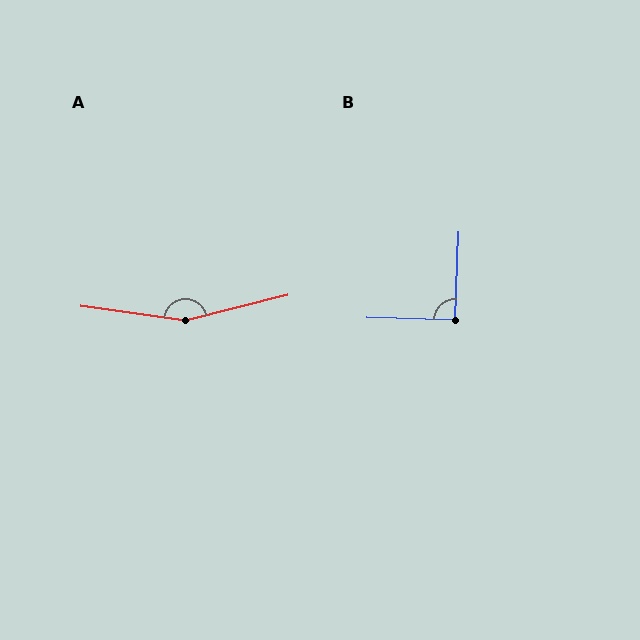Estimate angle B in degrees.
Approximately 91 degrees.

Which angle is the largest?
A, at approximately 158 degrees.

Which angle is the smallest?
B, at approximately 91 degrees.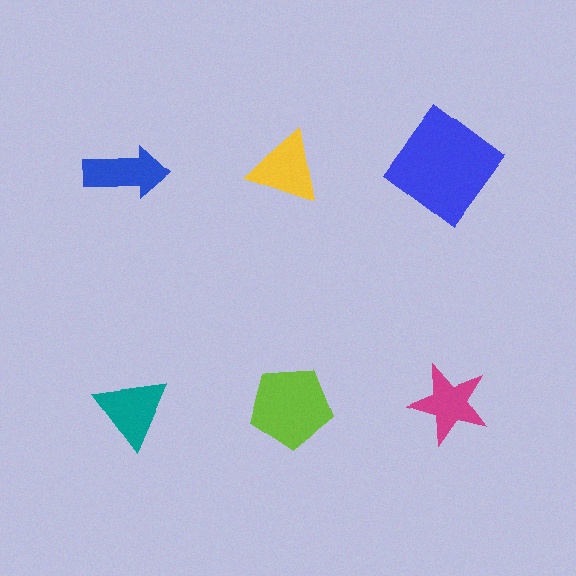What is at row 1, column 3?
A blue diamond.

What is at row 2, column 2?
A lime pentagon.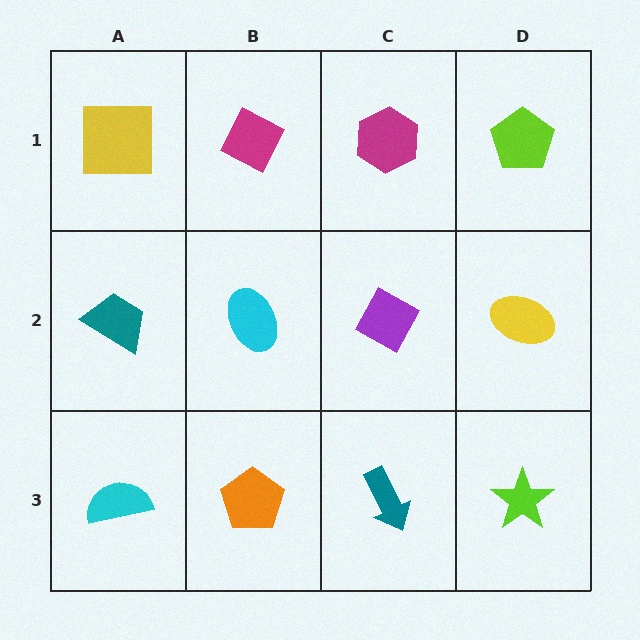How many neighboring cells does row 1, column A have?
2.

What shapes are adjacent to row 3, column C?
A purple diamond (row 2, column C), an orange pentagon (row 3, column B), a lime star (row 3, column D).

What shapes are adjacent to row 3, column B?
A cyan ellipse (row 2, column B), a cyan semicircle (row 3, column A), a teal arrow (row 3, column C).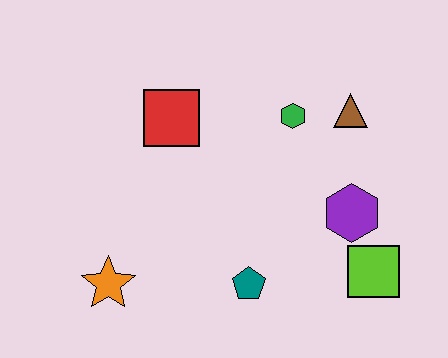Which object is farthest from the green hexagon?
The orange star is farthest from the green hexagon.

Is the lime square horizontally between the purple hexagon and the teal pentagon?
No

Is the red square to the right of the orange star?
Yes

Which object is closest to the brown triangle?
The green hexagon is closest to the brown triangle.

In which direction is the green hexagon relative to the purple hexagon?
The green hexagon is above the purple hexagon.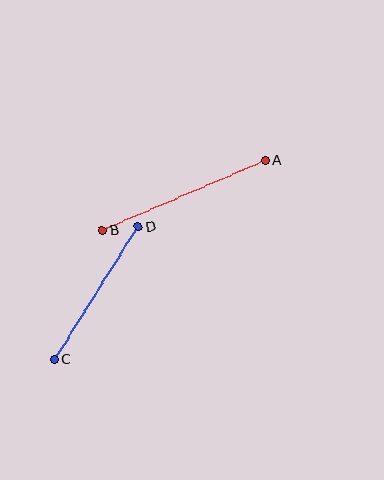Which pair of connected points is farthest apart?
Points A and B are farthest apart.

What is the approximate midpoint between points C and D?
The midpoint is at approximately (96, 293) pixels.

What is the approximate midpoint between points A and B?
The midpoint is at approximately (184, 195) pixels.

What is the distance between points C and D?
The distance is approximately 157 pixels.